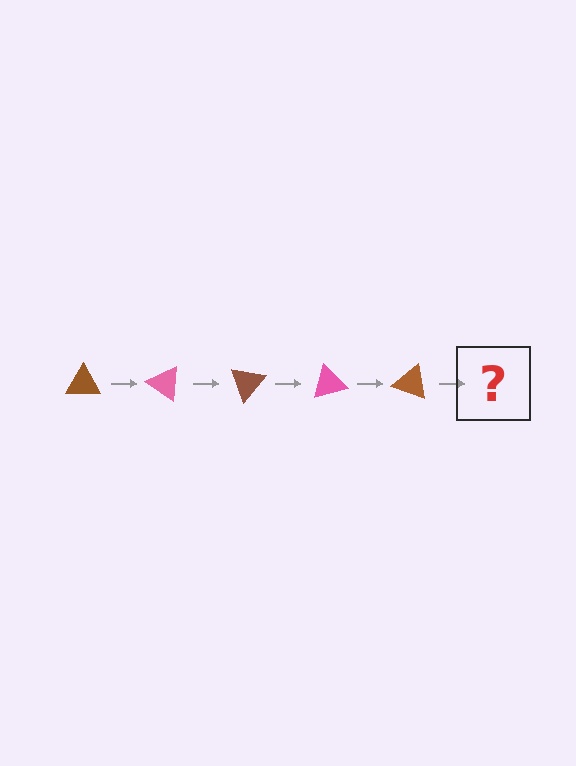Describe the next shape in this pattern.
It should be a pink triangle, rotated 175 degrees from the start.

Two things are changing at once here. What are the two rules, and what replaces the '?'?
The two rules are that it rotates 35 degrees each step and the color cycles through brown and pink. The '?' should be a pink triangle, rotated 175 degrees from the start.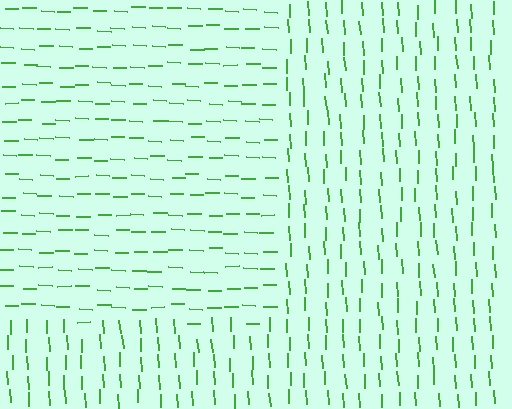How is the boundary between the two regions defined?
The boundary is defined purely by a change in line orientation (approximately 86 degrees difference). All lines are the same color and thickness.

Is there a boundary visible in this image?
Yes, there is a texture boundary formed by a change in line orientation.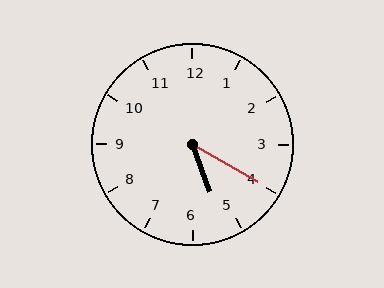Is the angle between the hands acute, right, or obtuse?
It is acute.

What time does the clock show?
5:20.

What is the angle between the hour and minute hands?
Approximately 40 degrees.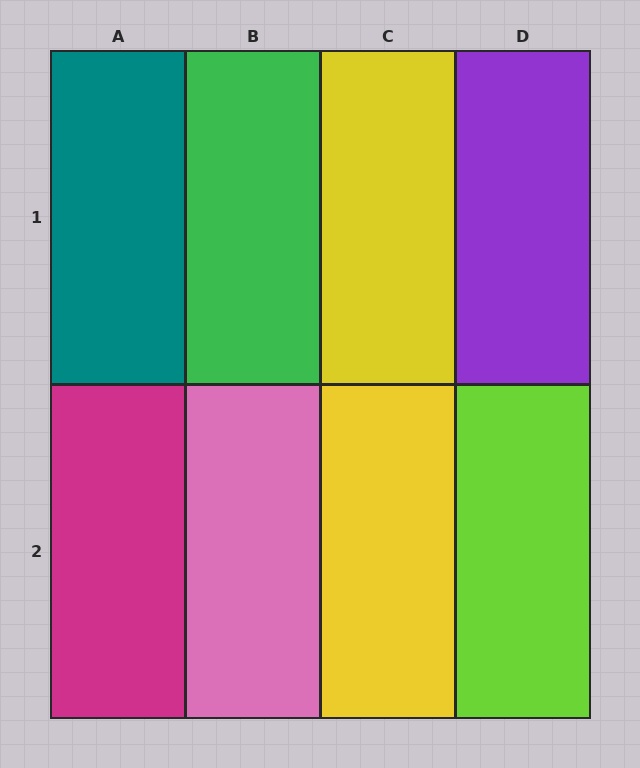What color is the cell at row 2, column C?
Yellow.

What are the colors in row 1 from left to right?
Teal, green, yellow, purple.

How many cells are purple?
1 cell is purple.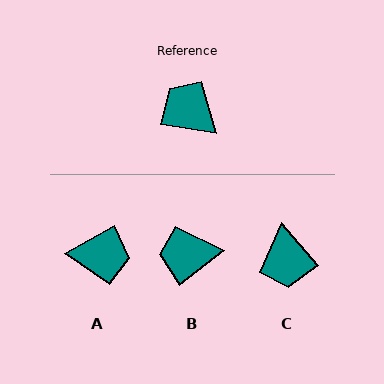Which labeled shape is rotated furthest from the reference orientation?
A, about 142 degrees away.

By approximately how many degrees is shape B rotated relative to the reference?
Approximately 47 degrees counter-clockwise.